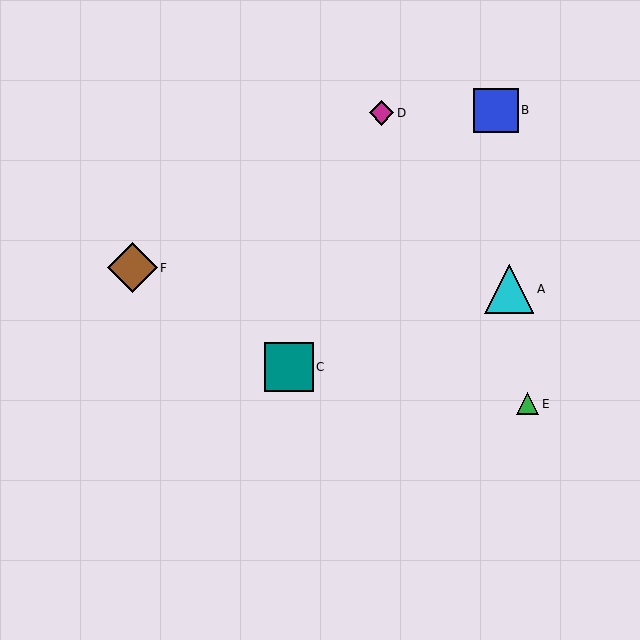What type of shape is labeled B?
Shape B is a blue square.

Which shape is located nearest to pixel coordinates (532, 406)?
The green triangle (labeled E) at (528, 404) is nearest to that location.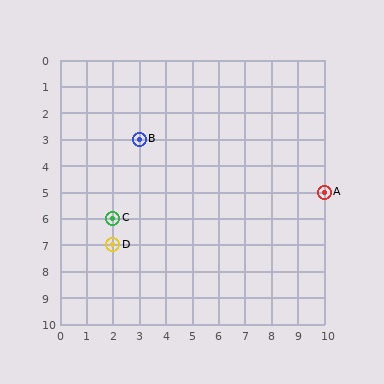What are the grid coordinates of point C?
Point C is at grid coordinates (2, 6).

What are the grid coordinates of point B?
Point B is at grid coordinates (3, 3).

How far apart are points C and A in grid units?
Points C and A are 8 columns and 1 row apart (about 8.1 grid units diagonally).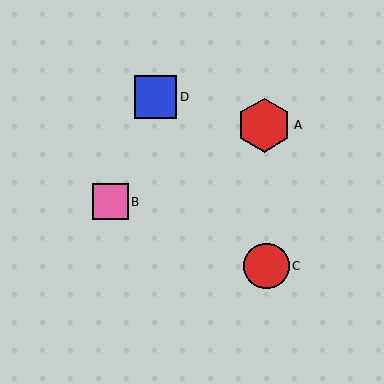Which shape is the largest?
The red hexagon (labeled A) is the largest.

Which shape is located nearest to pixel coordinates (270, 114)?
The red hexagon (labeled A) at (264, 125) is nearest to that location.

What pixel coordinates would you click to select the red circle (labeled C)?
Click at (267, 266) to select the red circle C.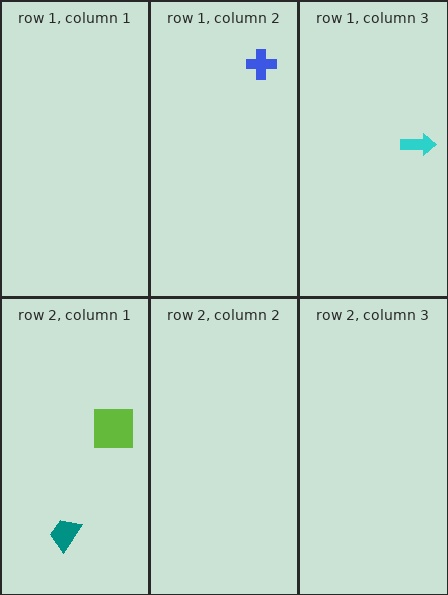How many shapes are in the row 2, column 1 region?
2.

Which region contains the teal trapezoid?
The row 2, column 1 region.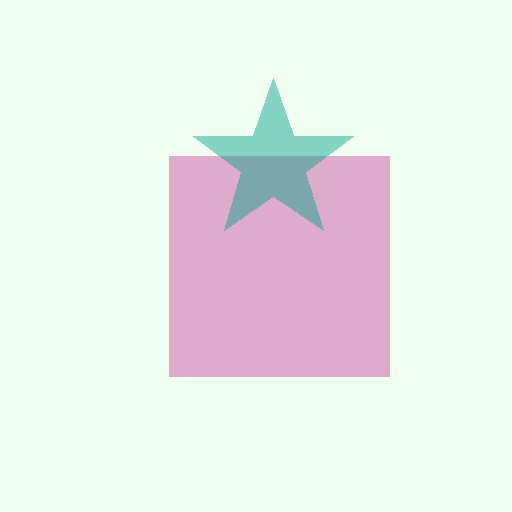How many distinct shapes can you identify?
There are 2 distinct shapes: a magenta square, a teal star.